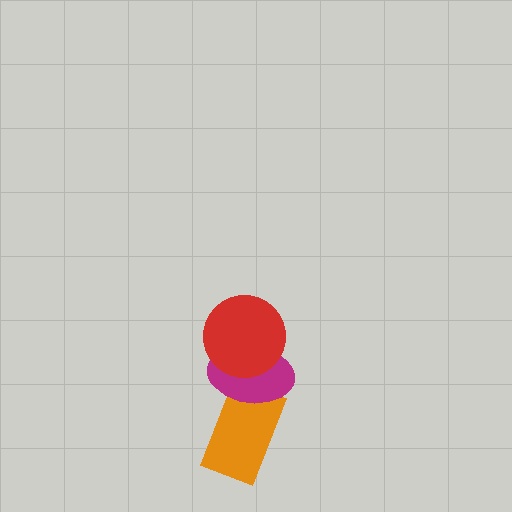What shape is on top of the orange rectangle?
The magenta ellipse is on top of the orange rectangle.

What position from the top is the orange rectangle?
The orange rectangle is 3rd from the top.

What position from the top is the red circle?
The red circle is 1st from the top.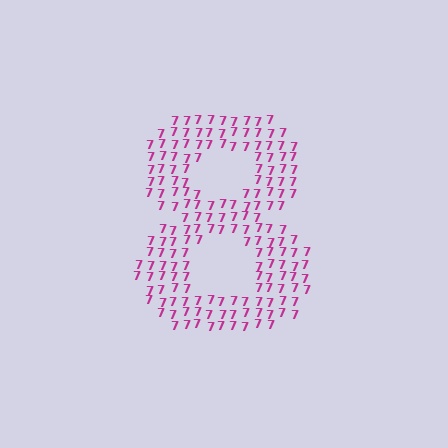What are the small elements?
The small elements are digit 7's.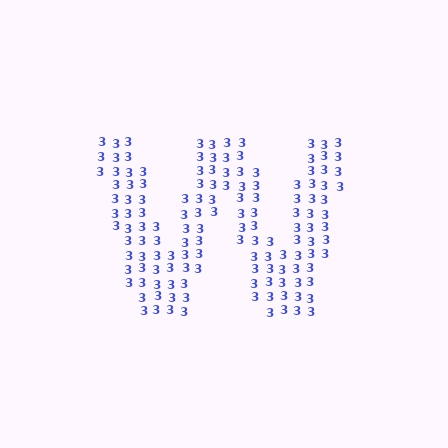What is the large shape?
The large shape is the letter W.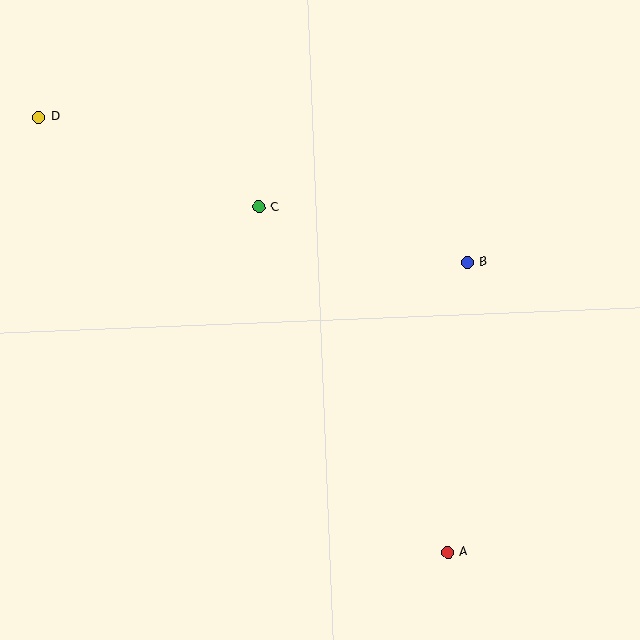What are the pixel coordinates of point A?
Point A is at (448, 552).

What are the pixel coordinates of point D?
Point D is at (38, 117).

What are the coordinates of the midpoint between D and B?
The midpoint between D and B is at (253, 190).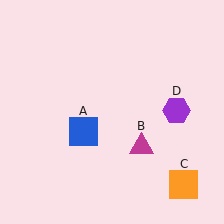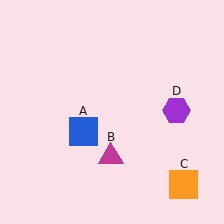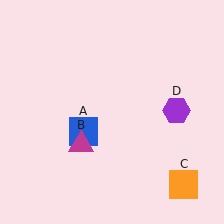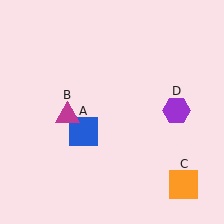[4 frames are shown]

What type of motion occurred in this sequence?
The magenta triangle (object B) rotated clockwise around the center of the scene.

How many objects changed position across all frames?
1 object changed position: magenta triangle (object B).